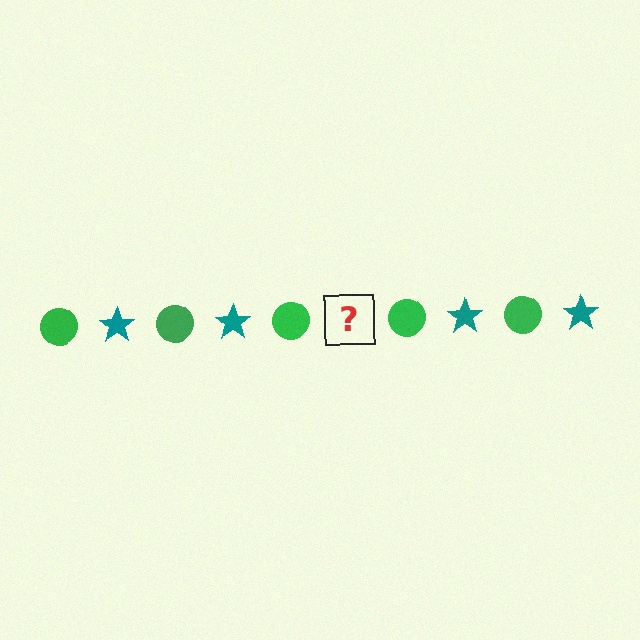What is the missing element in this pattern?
The missing element is a teal star.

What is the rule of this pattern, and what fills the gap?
The rule is that the pattern alternates between green circle and teal star. The gap should be filled with a teal star.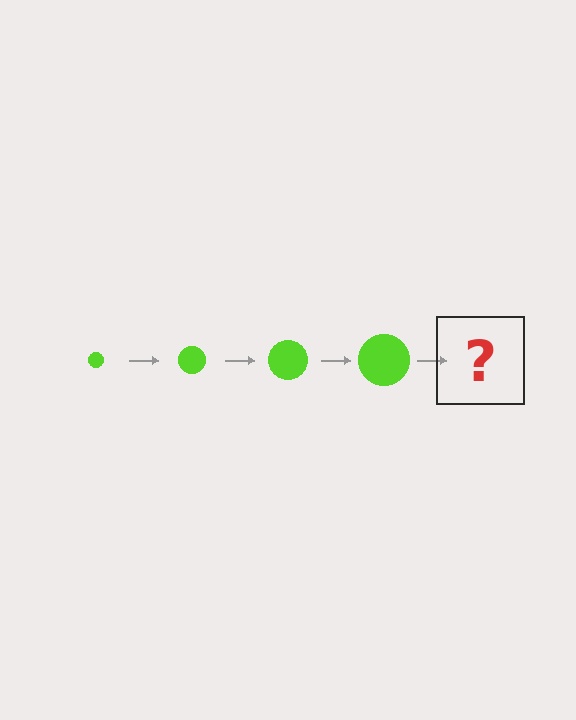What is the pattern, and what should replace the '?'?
The pattern is that the circle gets progressively larger each step. The '?' should be a lime circle, larger than the previous one.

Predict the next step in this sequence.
The next step is a lime circle, larger than the previous one.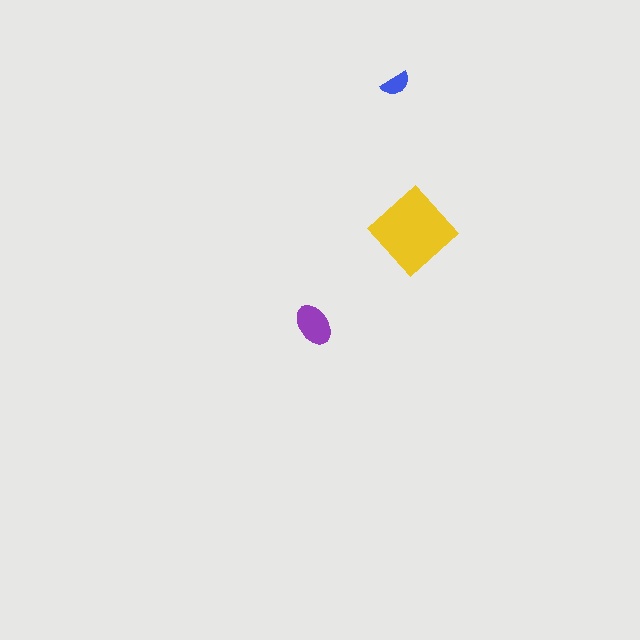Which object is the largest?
The yellow diamond.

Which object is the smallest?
The blue semicircle.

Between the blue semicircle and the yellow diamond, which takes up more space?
The yellow diamond.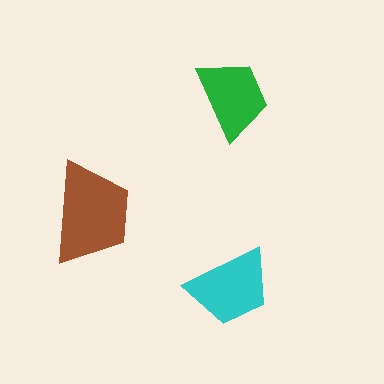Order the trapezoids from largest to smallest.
the brown one, the cyan one, the green one.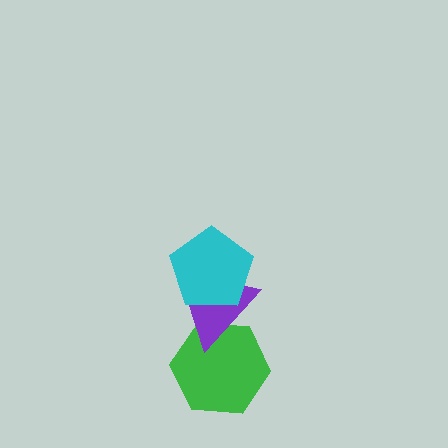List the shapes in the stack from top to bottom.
From top to bottom: the cyan pentagon, the purple triangle, the green hexagon.